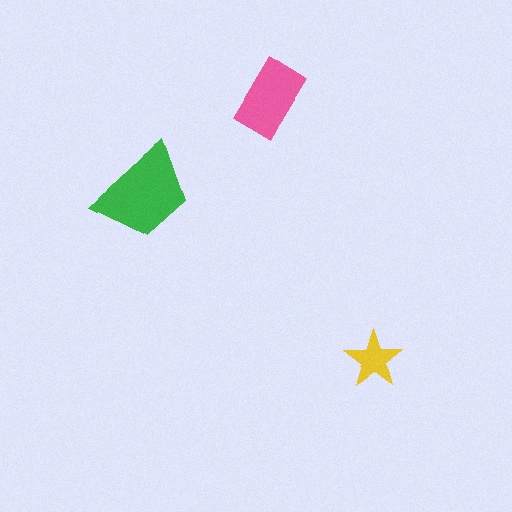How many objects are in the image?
There are 3 objects in the image.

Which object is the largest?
The green trapezoid.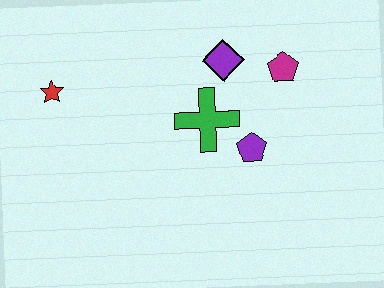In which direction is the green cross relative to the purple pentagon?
The green cross is to the left of the purple pentagon.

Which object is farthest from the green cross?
The red star is farthest from the green cross.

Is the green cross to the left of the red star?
No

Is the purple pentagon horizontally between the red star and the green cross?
No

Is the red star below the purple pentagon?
No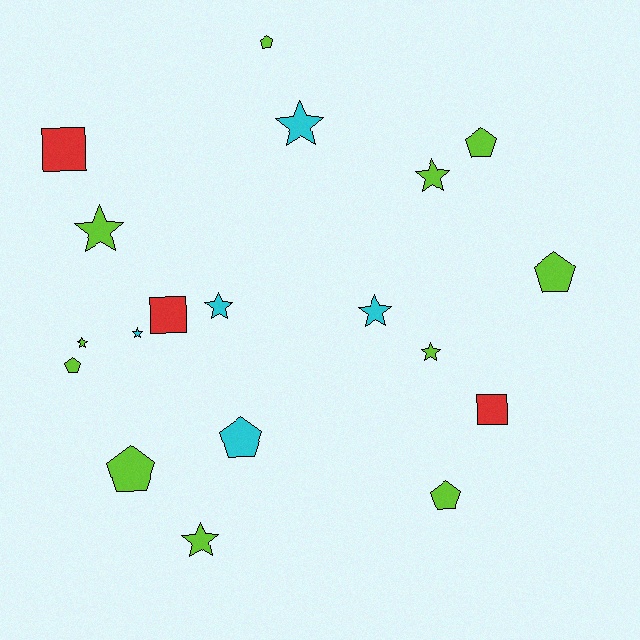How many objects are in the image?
There are 19 objects.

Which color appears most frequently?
Lime, with 11 objects.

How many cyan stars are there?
There are 4 cyan stars.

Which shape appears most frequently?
Star, with 9 objects.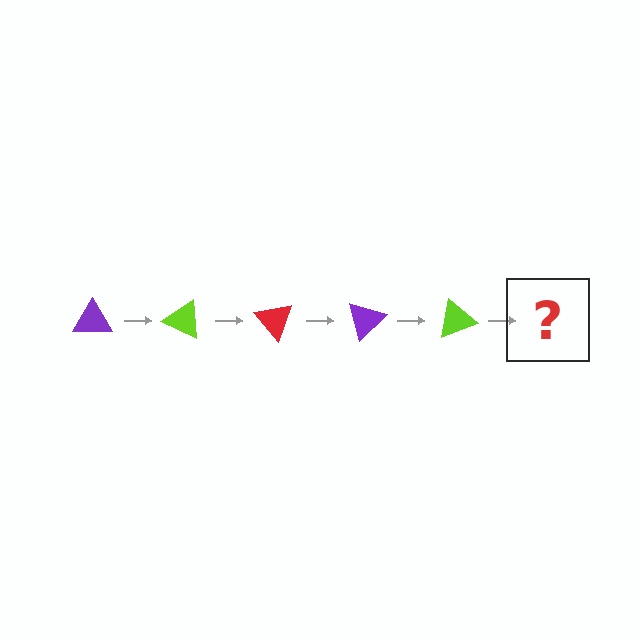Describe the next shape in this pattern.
It should be a red triangle, rotated 125 degrees from the start.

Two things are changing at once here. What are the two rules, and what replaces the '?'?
The two rules are that it rotates 25 degrees each step and the color cycles through purple, lime, and red. The '?' should be a red triangle, rotated 125 degrees from the start.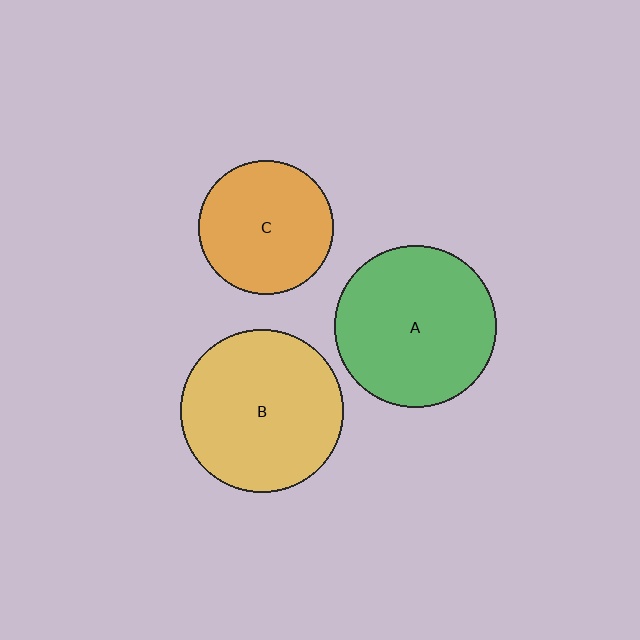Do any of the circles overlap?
No, none of the circles overlap.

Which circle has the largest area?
Circle B (yellow).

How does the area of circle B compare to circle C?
Approximately 1.4 times.